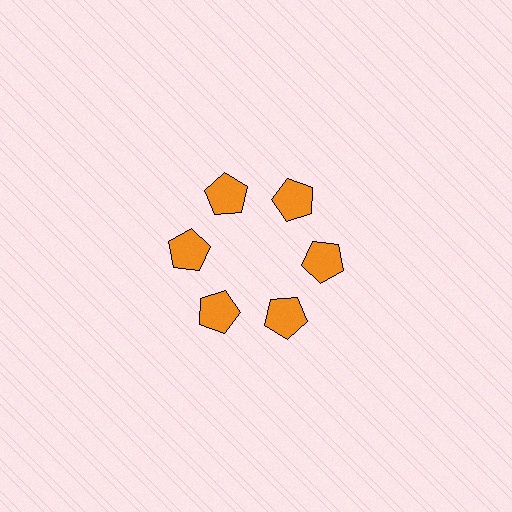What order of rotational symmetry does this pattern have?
This pattern has 6-fold rotational symmetry.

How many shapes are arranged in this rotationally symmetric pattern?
There are 6 shapes, arranged in 6 groups of 1.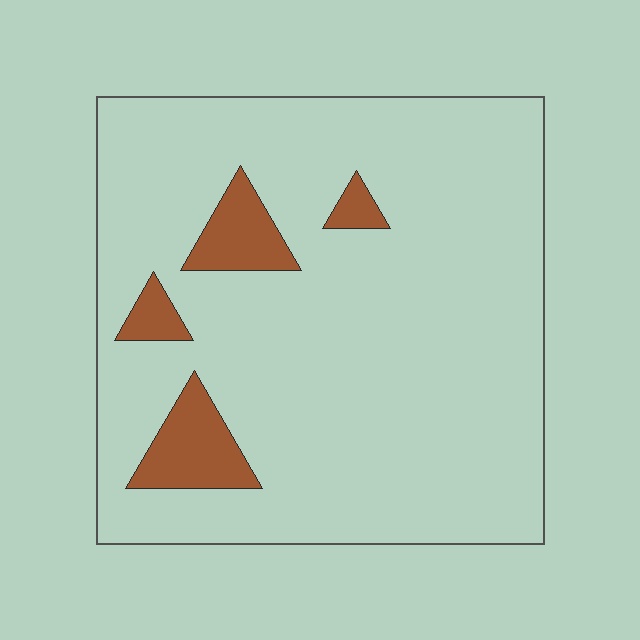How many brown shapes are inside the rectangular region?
4.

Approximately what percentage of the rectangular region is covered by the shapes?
Approximately 10%.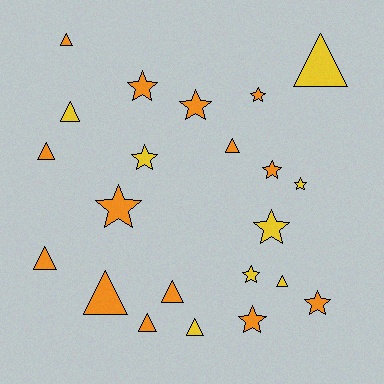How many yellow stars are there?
There are 4 yellow stars.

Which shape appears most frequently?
Star, with 11 objects.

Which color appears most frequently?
Orange, with 14 objects.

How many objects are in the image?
There are 22 objects.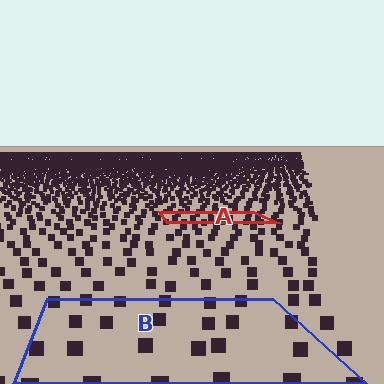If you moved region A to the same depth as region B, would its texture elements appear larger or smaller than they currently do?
They would appear larger. At a closer depth, the same texture elements are projected at a bigger on-screen size.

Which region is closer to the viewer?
Region B is closer. The texture elements there are larger and more spread out.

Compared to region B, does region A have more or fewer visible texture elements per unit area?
Region A has more texture elements per unit area — they are packed more densely because it is farther away.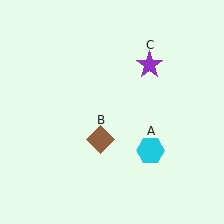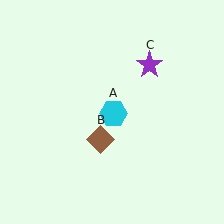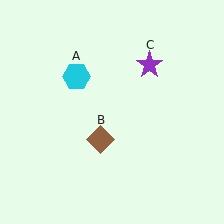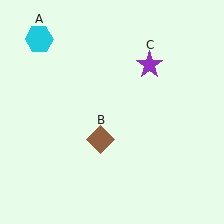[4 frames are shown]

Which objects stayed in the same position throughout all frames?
Brown diamond (object B) and purple star (object C) remained stationary.